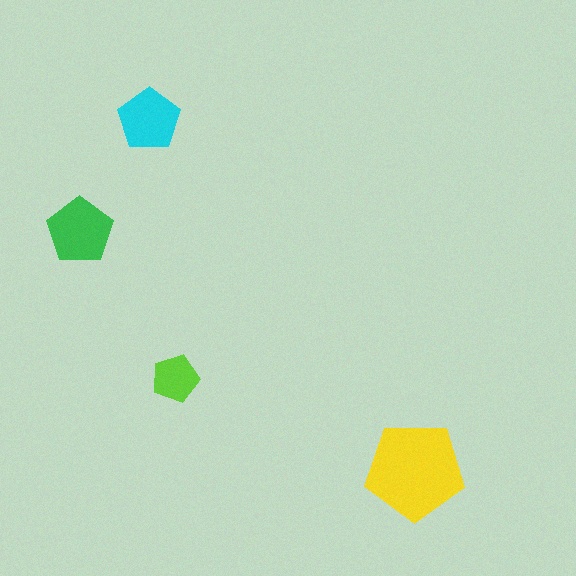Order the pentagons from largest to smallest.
the yellow one, the green one, the cyan one, the lime one.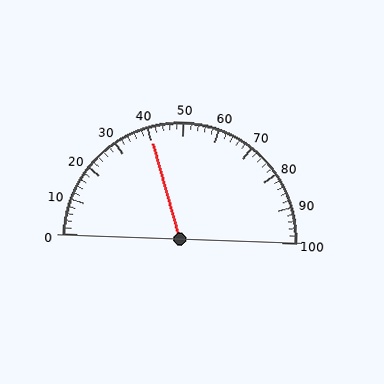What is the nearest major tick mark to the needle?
The nearest major tick mark is 40.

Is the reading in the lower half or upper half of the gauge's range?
The reading is in the lower half of the range (0 to 100).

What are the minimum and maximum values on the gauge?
The gauge ranges from 0 to 100.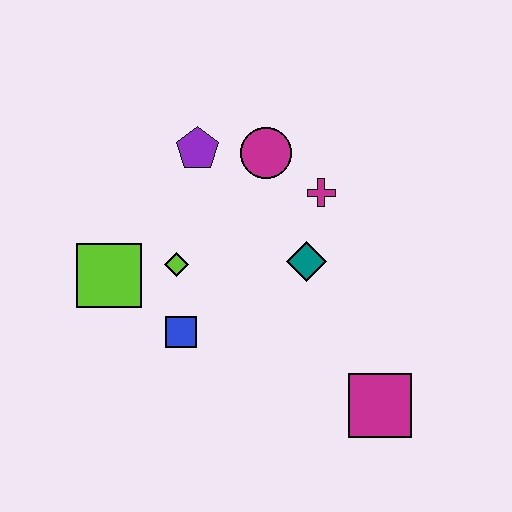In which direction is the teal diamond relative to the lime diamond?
The teal diamond is to the right of the lime diamond.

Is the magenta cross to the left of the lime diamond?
No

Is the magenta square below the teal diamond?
Yes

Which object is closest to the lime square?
The lime diamond is closest to the lime square.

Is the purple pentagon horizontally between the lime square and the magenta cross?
Yes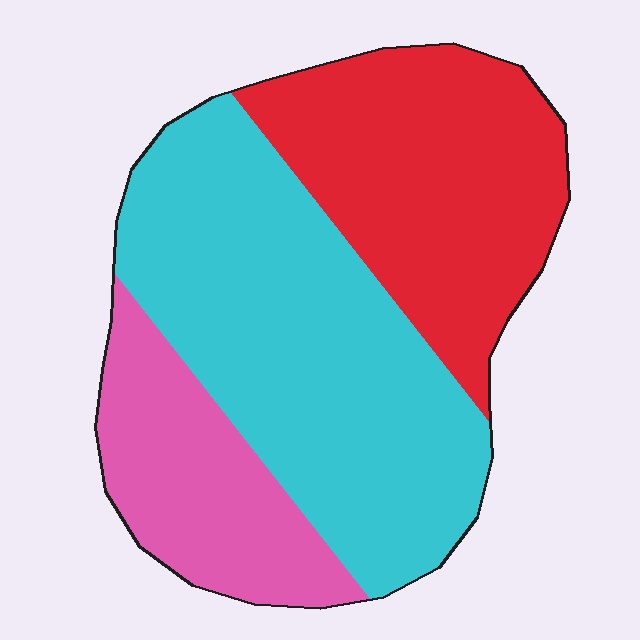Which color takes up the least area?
Pink, at roughly 20%.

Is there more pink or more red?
Red.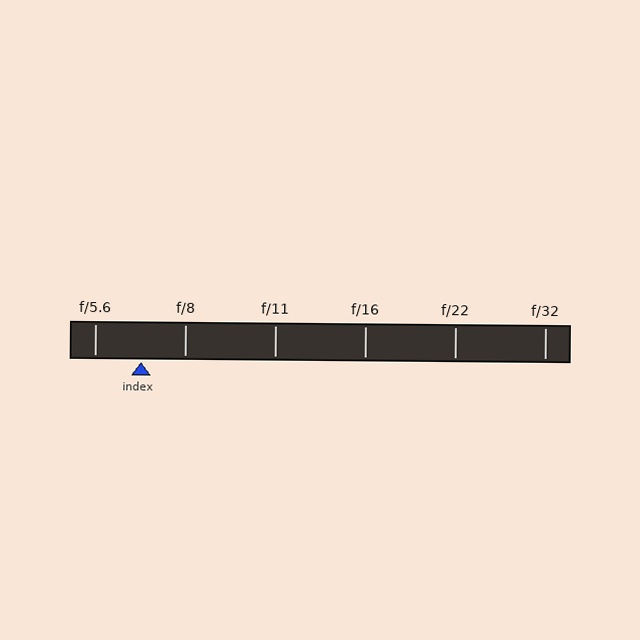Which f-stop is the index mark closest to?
The index mark is closest to f/8.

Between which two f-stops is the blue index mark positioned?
The index mark is between f/5.6 and f/8.